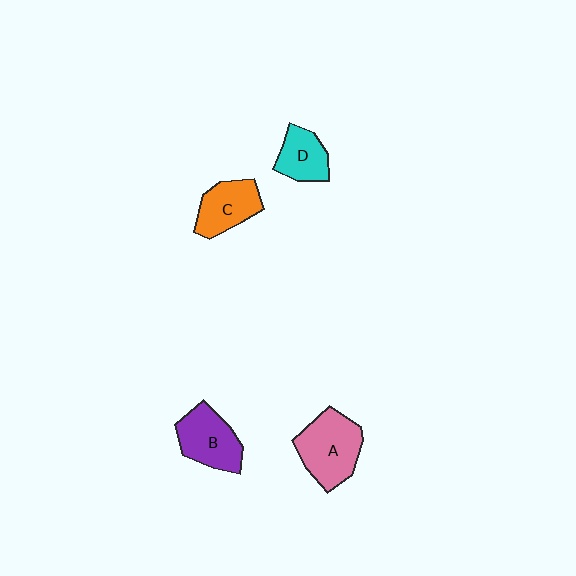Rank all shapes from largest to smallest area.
From largest to smallest: A (pink), B (purple), C (orange), D (cyan).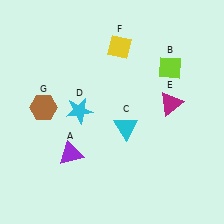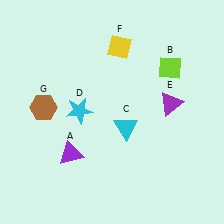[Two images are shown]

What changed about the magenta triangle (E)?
In Image 1, E is magenta. In Image 2, it changed to purple.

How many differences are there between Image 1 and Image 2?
There is 1 difference between the two images.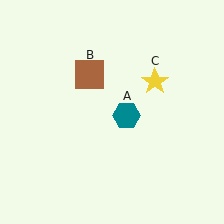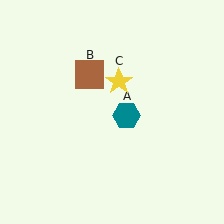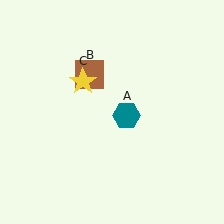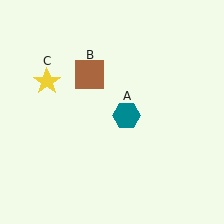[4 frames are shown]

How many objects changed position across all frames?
1 object changed position: yellow star (object C).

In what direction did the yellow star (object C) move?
The yellow star (object C) moved left.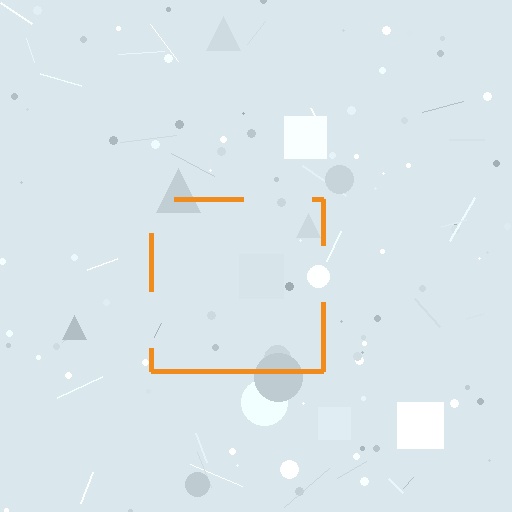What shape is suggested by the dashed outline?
The dashed outline suggests a square.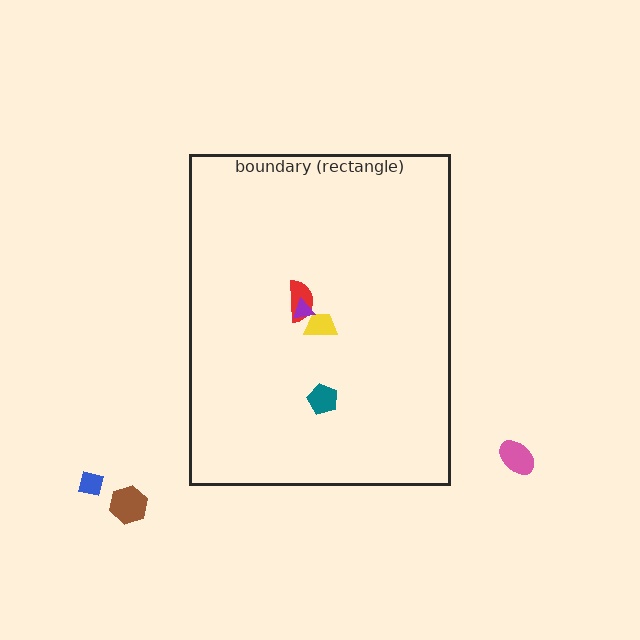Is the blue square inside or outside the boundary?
Outside.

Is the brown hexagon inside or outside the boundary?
Outside.